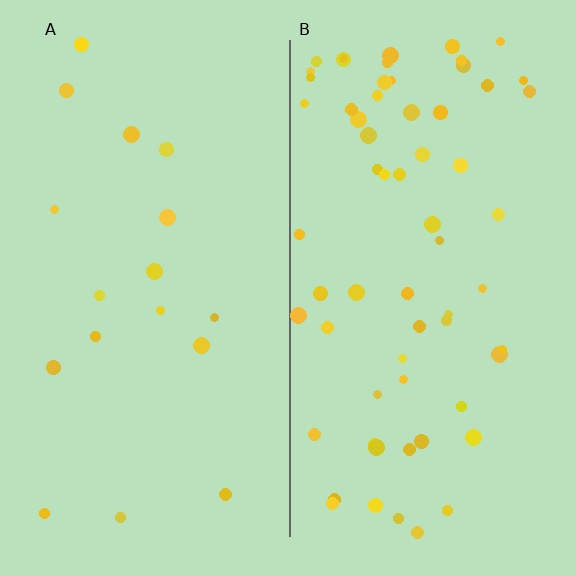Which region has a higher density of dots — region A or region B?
B (the right).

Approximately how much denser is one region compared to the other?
Approximately 3.7× — region B over region A.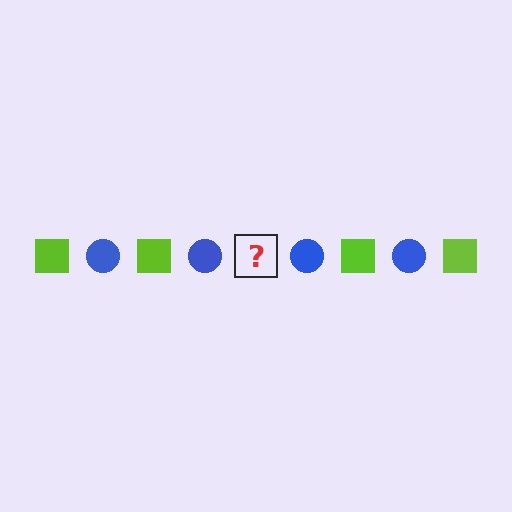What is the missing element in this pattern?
The missing element is a lime square.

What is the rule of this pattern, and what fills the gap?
The rule is that the pattern alternates between lime square and blue circle. The gap should be filled with a lime square.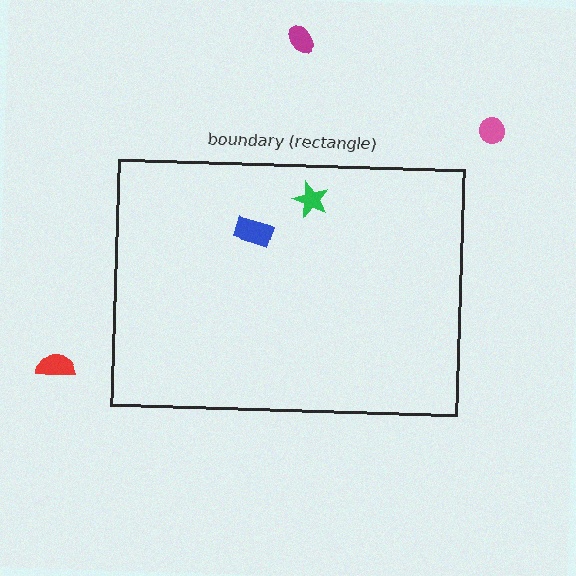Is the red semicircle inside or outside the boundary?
Outside.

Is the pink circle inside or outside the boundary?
Outside.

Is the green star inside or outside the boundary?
Inside.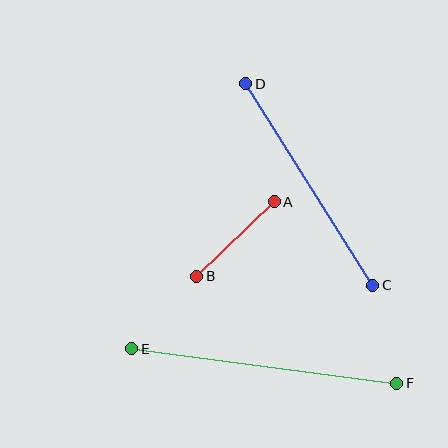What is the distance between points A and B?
The distance is approximately 108 pixels.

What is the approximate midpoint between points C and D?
The midpoint is at approximately (309, 185) pixels.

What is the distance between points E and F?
The distance is approximately 267 pixels.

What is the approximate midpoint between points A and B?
The midpoint is at approximately (236, 239) pixels.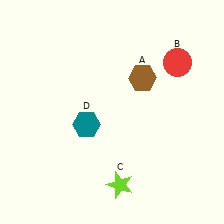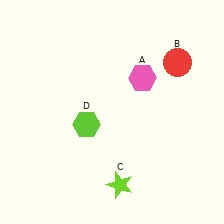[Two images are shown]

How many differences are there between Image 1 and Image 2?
There are 2 differences between the two images.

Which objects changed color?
A changed from brown to pink. D changed from teal to lime.